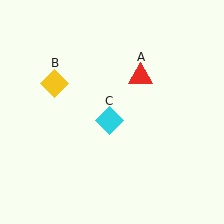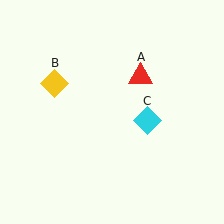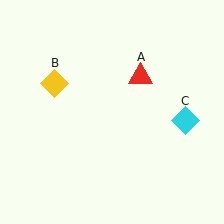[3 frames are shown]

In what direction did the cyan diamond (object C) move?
The cyan diamond (object C) moved right.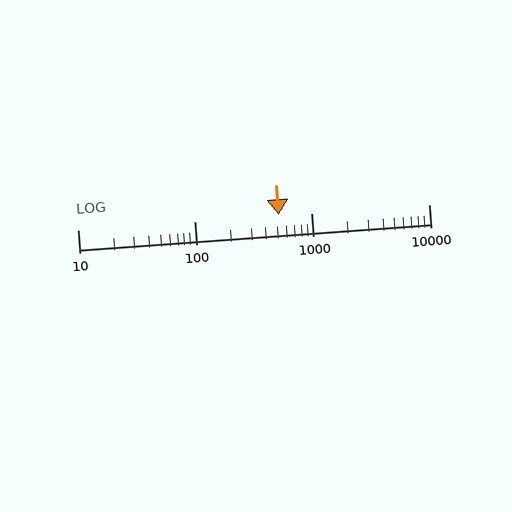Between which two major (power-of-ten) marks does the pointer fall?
The pointer is between 100 and 1000.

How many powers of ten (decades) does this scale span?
The scale spans 3 decades, from 10 to 10000.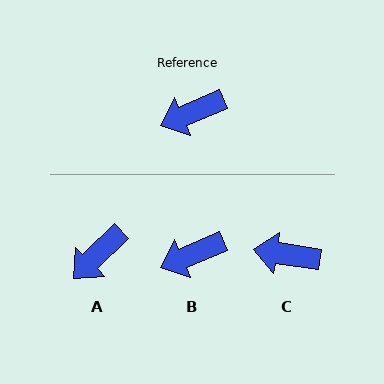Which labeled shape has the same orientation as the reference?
B.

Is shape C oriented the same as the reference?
No, it is off by about 31 degrees.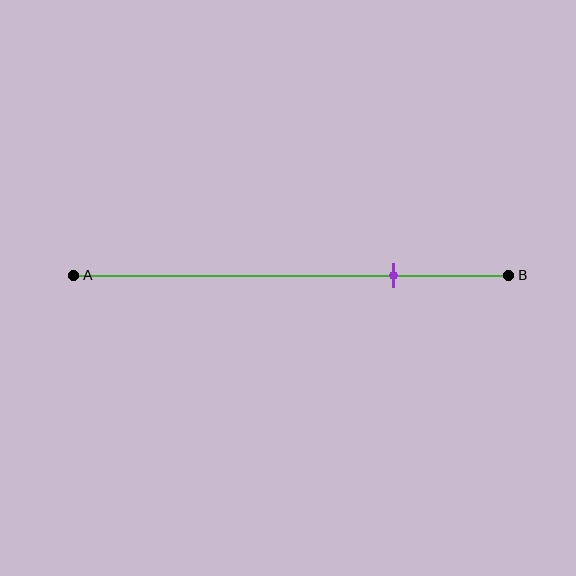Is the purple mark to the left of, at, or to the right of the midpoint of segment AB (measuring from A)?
The purple mark is to the right of the midpoint of segment AB.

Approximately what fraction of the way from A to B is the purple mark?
The purple mark is approximately 75% of the way from A to B.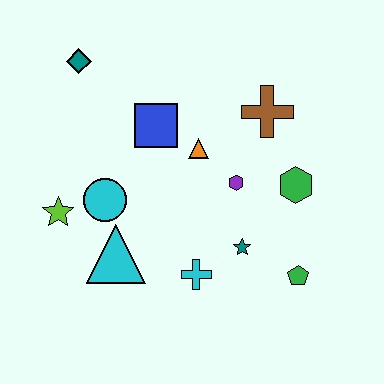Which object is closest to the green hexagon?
The purple hexagon is closest to the green hexagon.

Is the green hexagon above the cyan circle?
Yes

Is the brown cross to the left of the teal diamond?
No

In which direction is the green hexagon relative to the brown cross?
The green hexagon is below the brown cross.